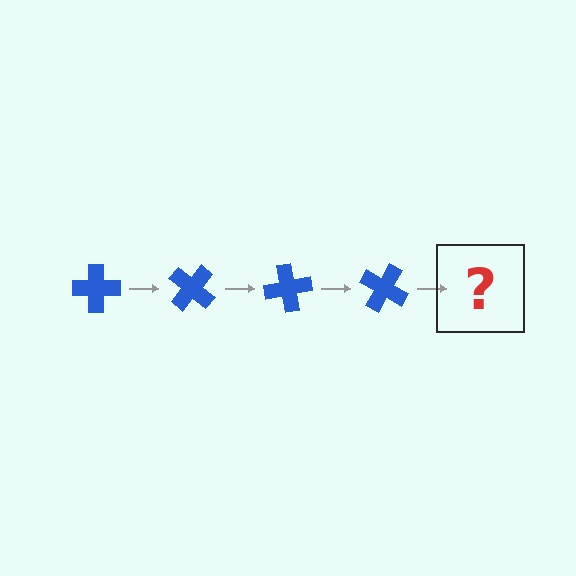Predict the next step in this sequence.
The next step is a blue cross rotated 160 degrees.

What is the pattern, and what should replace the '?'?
The pattern is that the cross rotates 40 degrees each step. The '?' should be a blue cross rotated 160 degrees.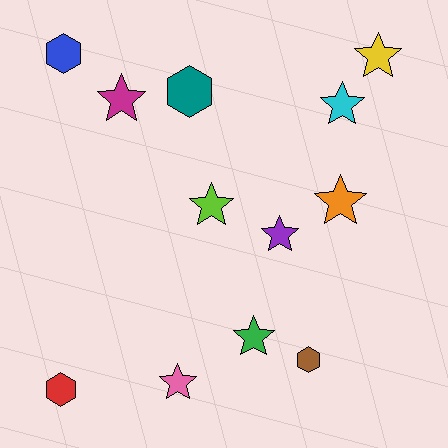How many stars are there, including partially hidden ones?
There are 8 stars.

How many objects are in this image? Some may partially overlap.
There are 12 objects.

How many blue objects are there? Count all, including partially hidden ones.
There is 1 blue object.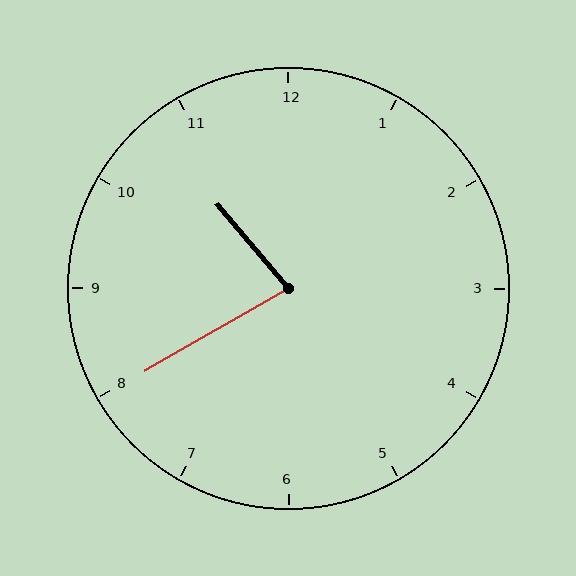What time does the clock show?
10:40.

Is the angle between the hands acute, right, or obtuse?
It is acute.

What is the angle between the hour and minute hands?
Approximately 80 degrees.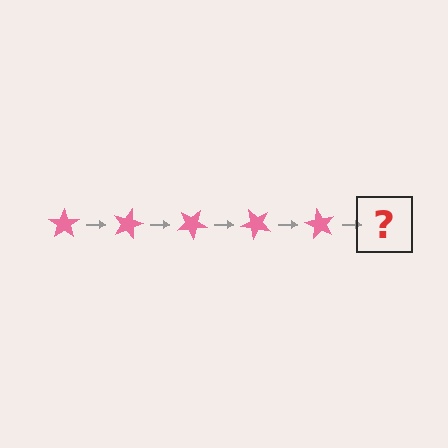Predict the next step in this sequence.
The next step is a pink star rotated 75 degrees.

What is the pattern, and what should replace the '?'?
The pattern is that the star rotates 15 degrees each step. The '?' should be a pink star rotated 75 degrees.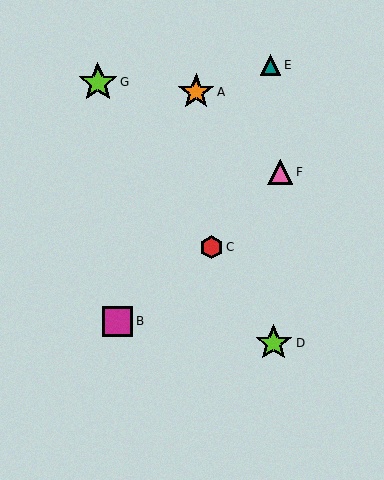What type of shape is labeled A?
Shape A is an orange star.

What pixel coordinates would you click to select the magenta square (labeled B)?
Click at (117, 322) to select the magenta square B.